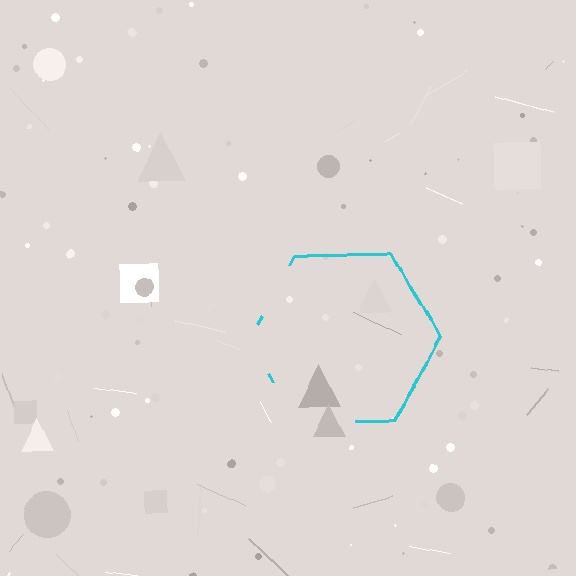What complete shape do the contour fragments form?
The contour fragments form a hexagon.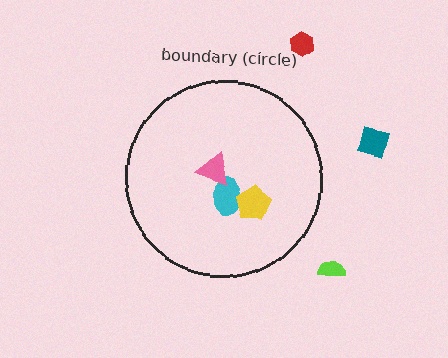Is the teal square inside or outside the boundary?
Outside.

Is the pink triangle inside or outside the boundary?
Inside.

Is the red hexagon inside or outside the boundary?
Outside.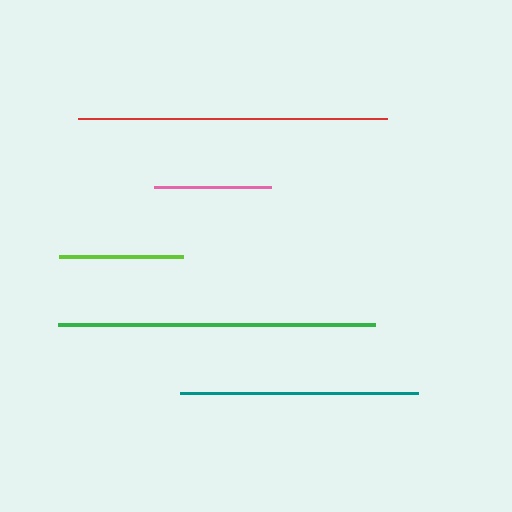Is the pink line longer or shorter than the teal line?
The teal line is longer than the pink line.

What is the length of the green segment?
The green segment is approximately 317 pixels long.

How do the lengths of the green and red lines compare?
The green and red lines are approximately the same length.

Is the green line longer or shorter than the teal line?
The green line is longer than the teal line.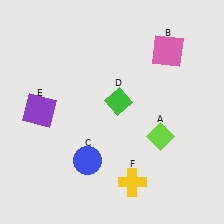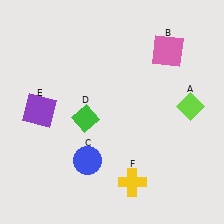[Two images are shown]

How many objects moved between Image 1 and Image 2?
2 objects moved between the two images.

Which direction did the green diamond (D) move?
The green diamond (D) moved left.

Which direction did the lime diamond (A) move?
The lime diamond (A) moved up.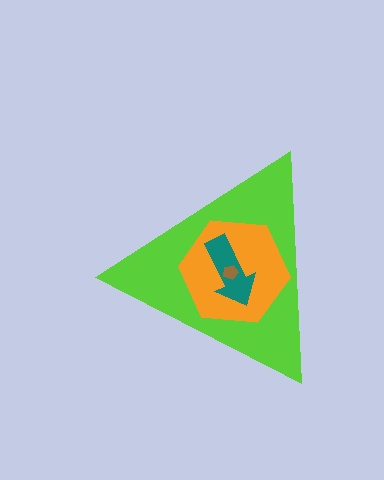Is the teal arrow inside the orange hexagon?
Yes.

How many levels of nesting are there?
4.